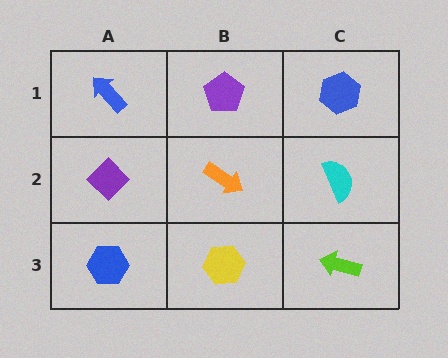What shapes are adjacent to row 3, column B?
An orange arrow (row 2, column B), a blue hexagon (row 3, column A), a lime arrow (row 3, column C).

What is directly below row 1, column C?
A cyan semicircle.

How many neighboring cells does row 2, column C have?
3.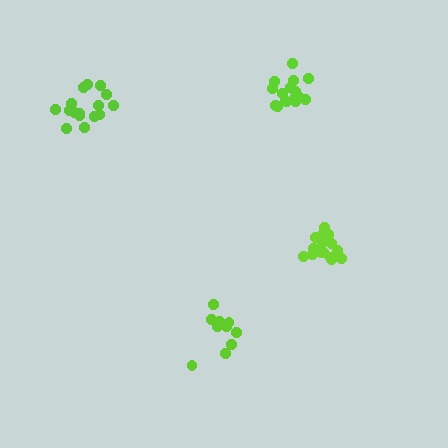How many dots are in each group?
Group 1: 16 dots, Group 2: 16 dots, Group 3: 10 dots, Group 4: 16 dots (58 total).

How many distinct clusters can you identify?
There are 4 distinct clusters.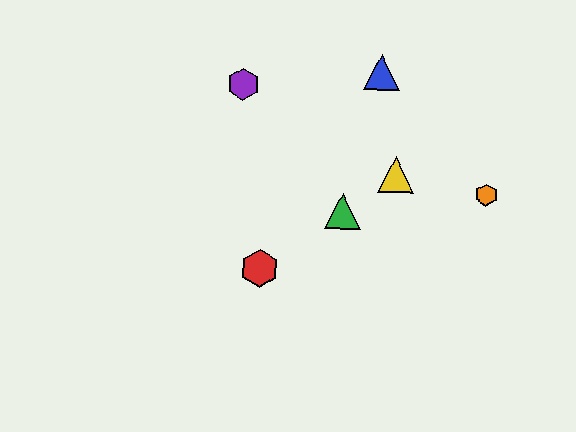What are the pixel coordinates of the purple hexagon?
The purple hexagon is at (243, 84).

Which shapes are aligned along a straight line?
The red hexagon, the green triangle, the yellow triangle are aligned along a straight line.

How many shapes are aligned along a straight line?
3 shapes (the red hexagon, the green triangle, the yellow triangle) are aligned along a straight line.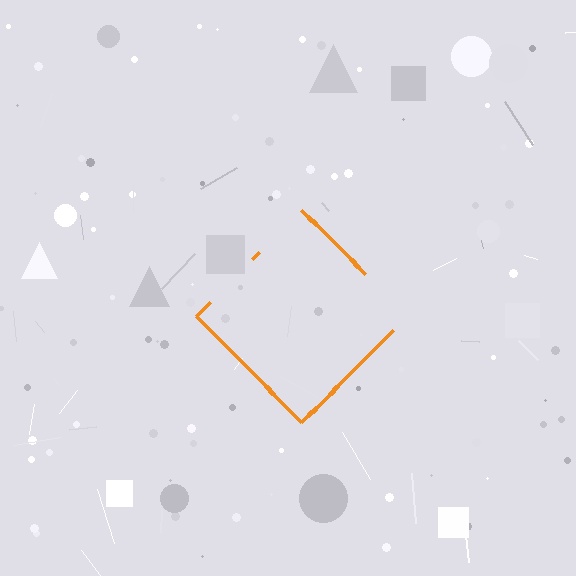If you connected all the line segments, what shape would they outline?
They would outline a diamond.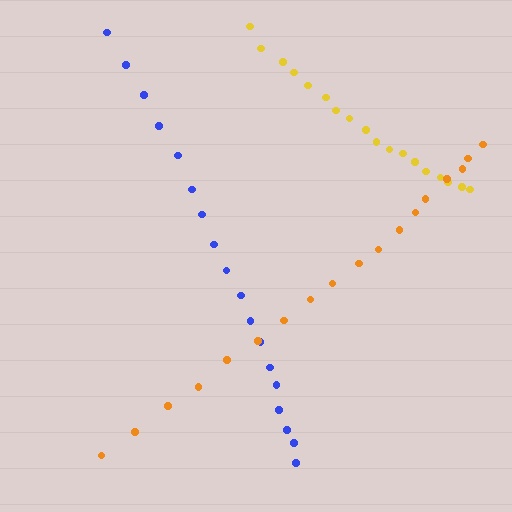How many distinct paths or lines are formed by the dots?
There are 3 distinct paths.